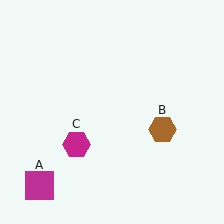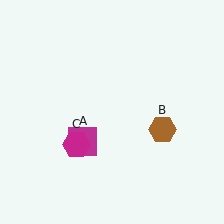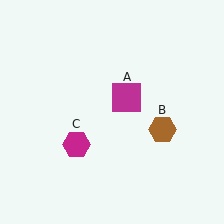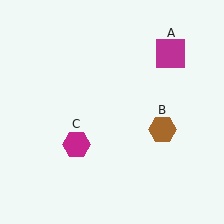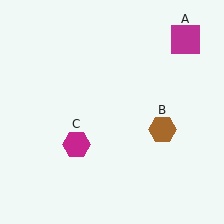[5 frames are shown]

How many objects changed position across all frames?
1 object changed position: magenta square (object A).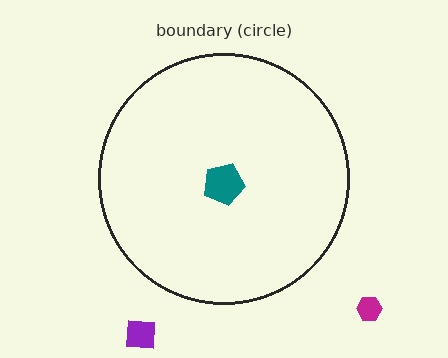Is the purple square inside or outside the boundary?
Outside.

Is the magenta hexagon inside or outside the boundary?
Outside.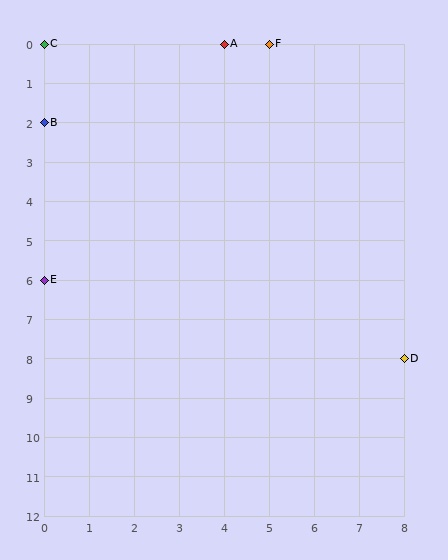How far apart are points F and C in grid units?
Points F and C are 5 columns apart.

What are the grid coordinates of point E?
Point E is at grid coordinates (0, 6).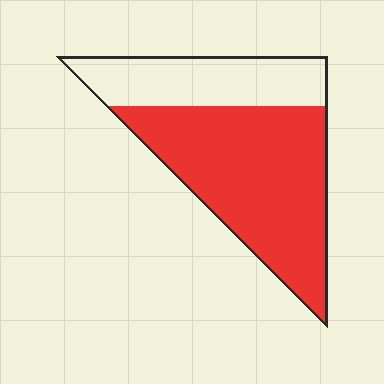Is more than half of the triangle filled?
Yes.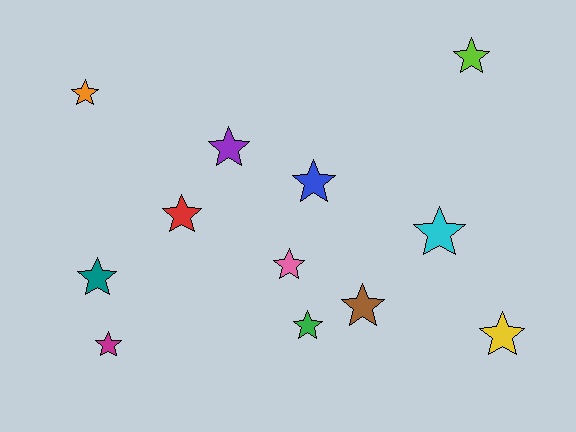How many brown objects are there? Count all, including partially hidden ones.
There is 1 brown object.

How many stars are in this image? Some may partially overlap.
There are 12 stars.